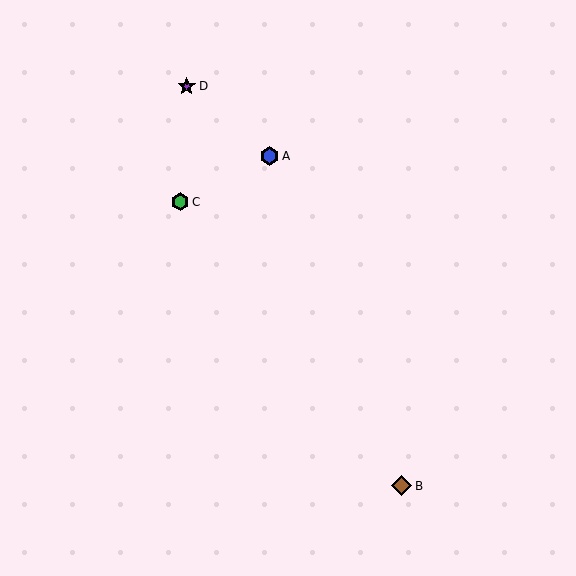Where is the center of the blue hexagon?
The center of the blue hexagon is at (270, 156).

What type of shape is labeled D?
Shape D is a purple star.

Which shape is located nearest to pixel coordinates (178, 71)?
The purple star (labeled D) at (187, 86) is nearest to that location.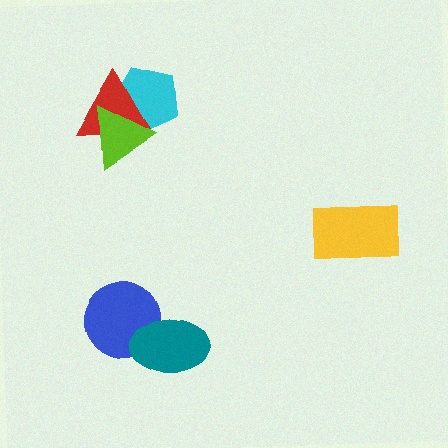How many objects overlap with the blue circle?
1 object overlaps with the blue circle.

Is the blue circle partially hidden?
Yes, it is partially covered by another shape.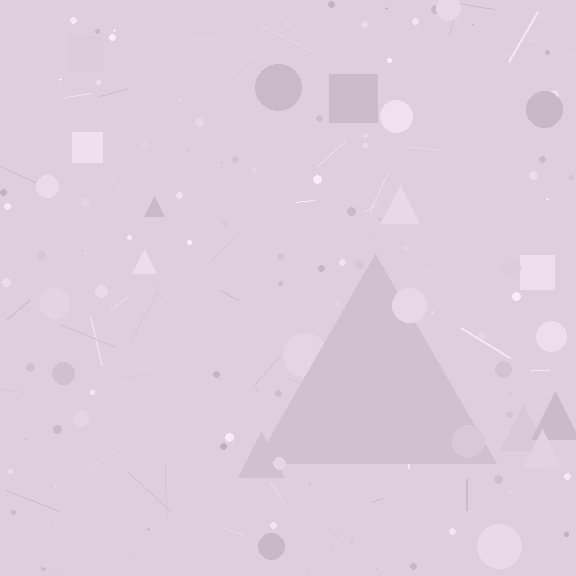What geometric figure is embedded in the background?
A triangle is embedded in the background.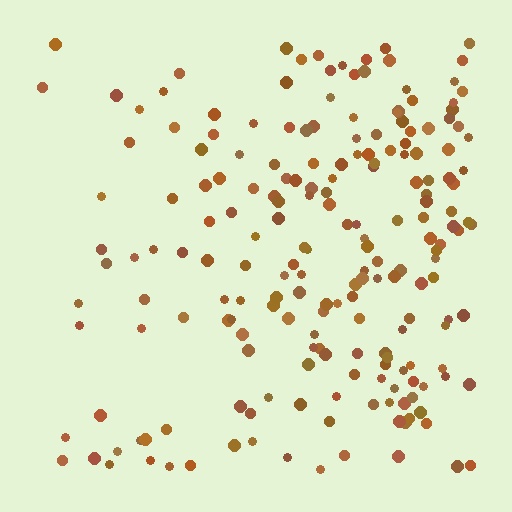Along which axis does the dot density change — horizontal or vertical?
Horizontal.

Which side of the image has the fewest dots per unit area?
The left.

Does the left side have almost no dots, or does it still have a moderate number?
Still a moderate number, just noticeably fewer than the right.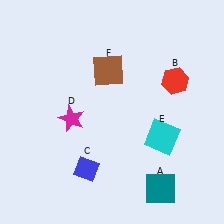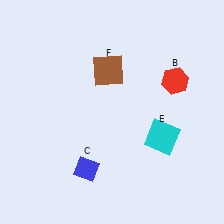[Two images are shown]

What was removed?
The magenta star (D), the teal square (A) were removed in Image 2.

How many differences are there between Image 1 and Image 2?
There are 2 differences between the two images.